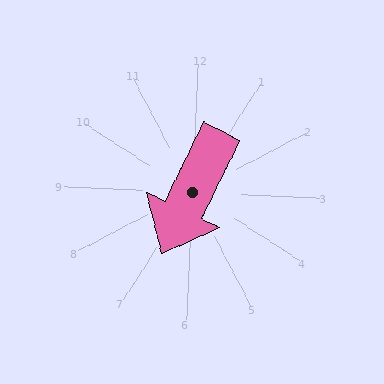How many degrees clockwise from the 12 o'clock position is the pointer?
Approximately 204 degrees.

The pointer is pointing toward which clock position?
Roughly 7 o'clock.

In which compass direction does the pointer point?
Southwest.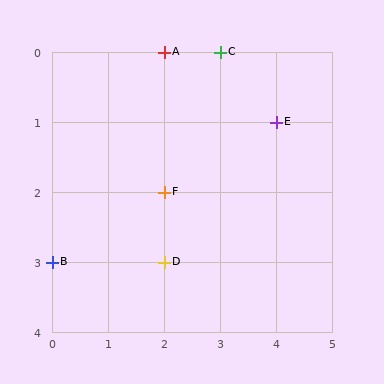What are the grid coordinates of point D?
Point D is at grid coordinates (2, 3).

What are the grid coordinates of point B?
Point B is at grid coordinates (0, 3).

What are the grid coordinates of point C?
Point C is at grid coordinates (3, 0).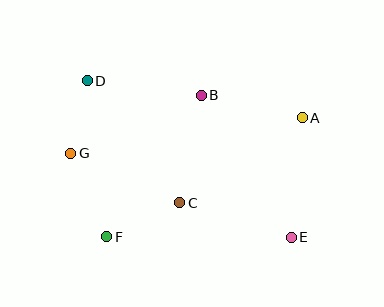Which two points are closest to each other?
Points D and G are closest to each other.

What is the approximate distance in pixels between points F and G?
The distance between F and G is approximately 91 pixels.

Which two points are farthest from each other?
Points D and E are farthest from each other.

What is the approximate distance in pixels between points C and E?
The distance between C and E is approximately 116 pixels.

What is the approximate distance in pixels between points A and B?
The distance between A and B is approximately 103 pixels.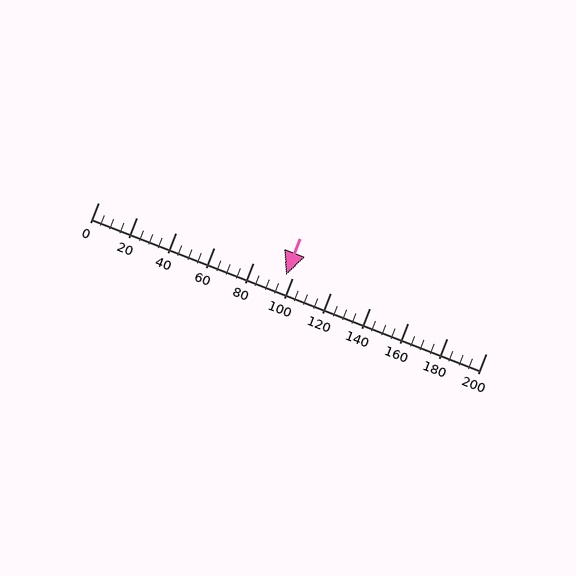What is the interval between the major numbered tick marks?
The major tick marks are spaced 20 units apart.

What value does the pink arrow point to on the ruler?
The pink arrow points to approximately 97.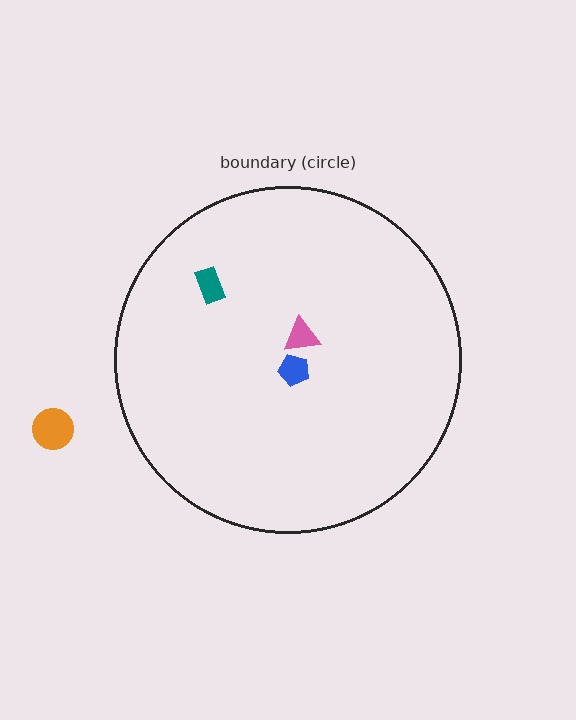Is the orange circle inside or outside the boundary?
Outside.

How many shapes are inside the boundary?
3 inside, 1 outside.